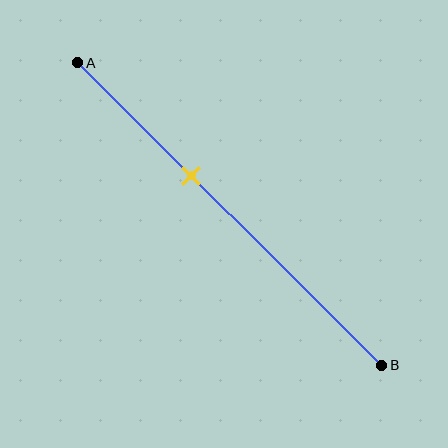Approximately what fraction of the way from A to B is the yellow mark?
The yellow mark is approximately 35% of the way from A to B.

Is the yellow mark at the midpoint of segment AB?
No, the mark is at about 35% from A, not at the 50% midpoint.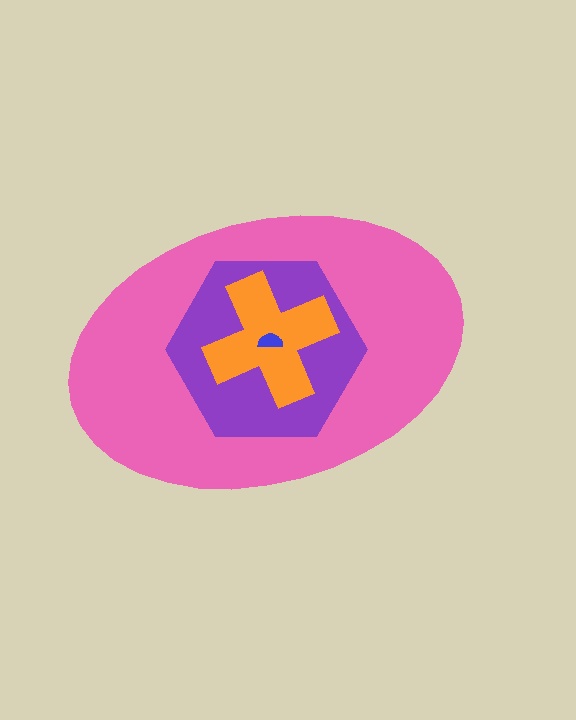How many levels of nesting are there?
4.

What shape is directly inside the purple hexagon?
The orange cross.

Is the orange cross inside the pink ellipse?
Yes.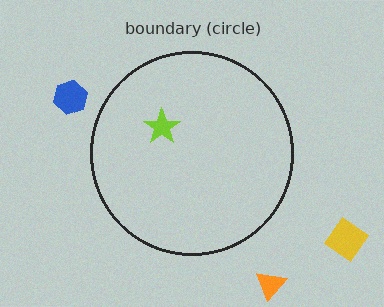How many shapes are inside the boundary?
1 inside, 3 outside.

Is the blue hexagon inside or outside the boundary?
Outside.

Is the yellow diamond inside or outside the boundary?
Outside.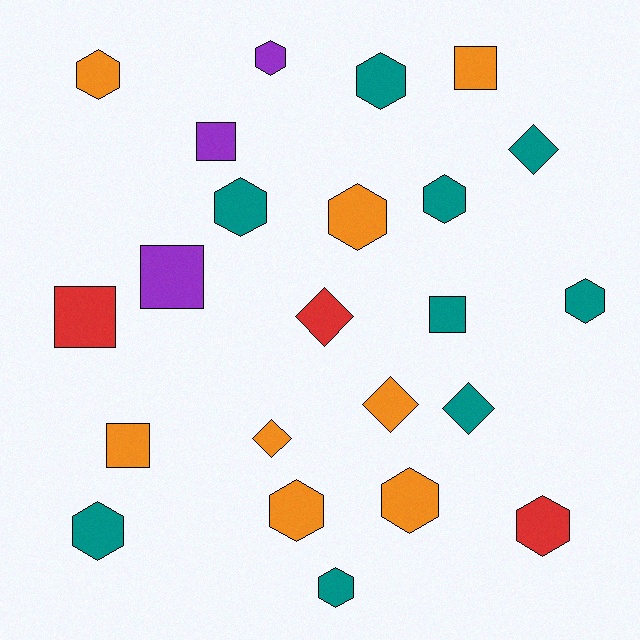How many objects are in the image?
There are 23 objects.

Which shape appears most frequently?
Hexagon, with 12 objects.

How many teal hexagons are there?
There are 6 teal hexagons.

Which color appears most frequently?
Teal, with 9 objects.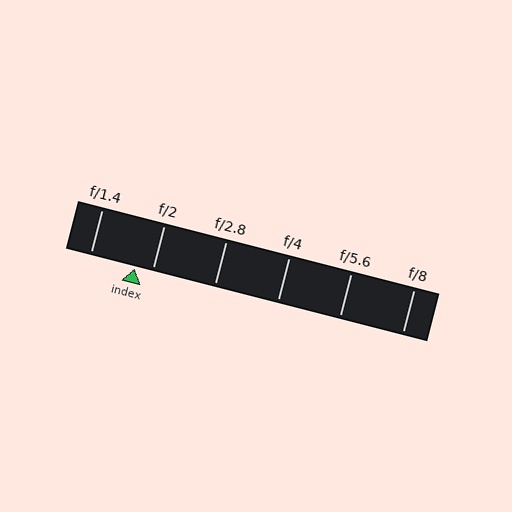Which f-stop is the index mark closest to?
The index mark is closest to f/2.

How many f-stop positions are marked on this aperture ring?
There are 6 f-stop positions marked.